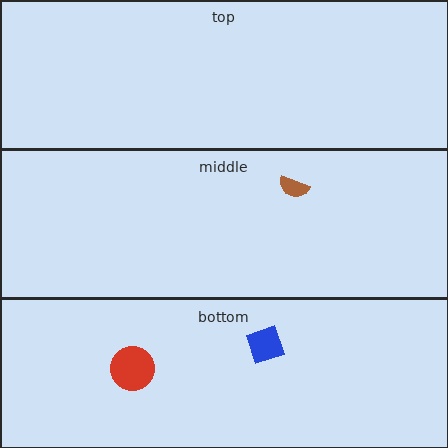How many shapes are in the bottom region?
2.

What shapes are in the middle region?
The brown semicircle.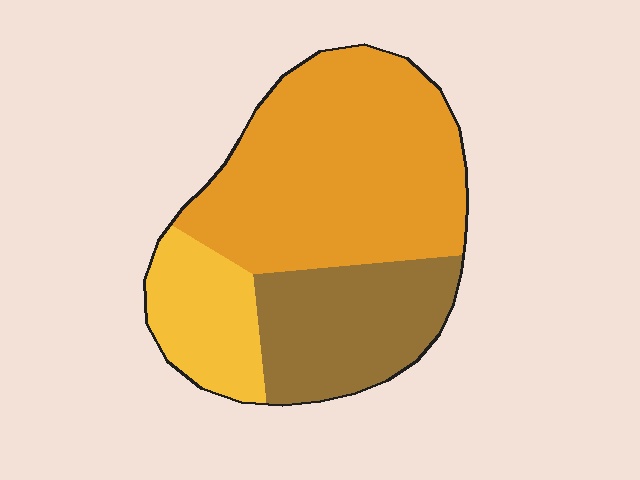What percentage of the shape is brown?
Brown takes up about one quarter (1/4) of the shape.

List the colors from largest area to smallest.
From largest to smallest: orange, brown, yellow.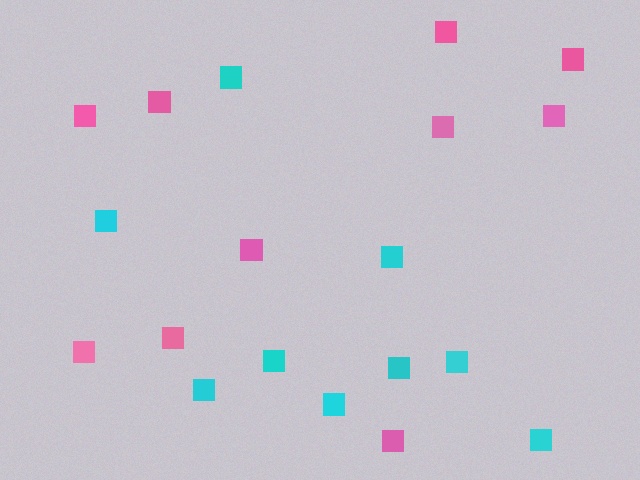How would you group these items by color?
There are 2 groups: one group of pink squares (10) and one group of cyan squares (9).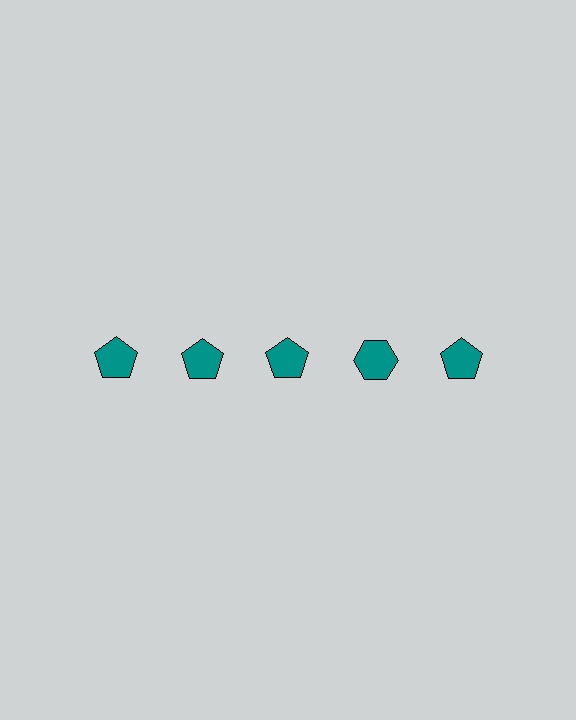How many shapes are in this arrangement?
There are 5 shapes arranged in a grid pattern.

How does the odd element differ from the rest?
It has a different shape: hexagon instead of pentagon.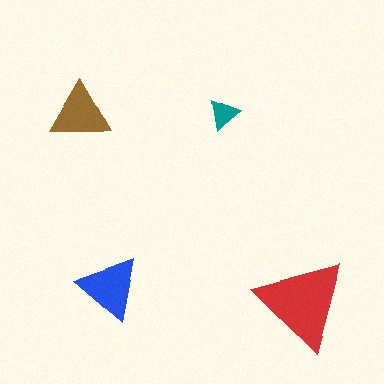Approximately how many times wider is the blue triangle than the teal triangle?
About 2 times wider.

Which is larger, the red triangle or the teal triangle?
The red one.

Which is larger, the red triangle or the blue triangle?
The red one.